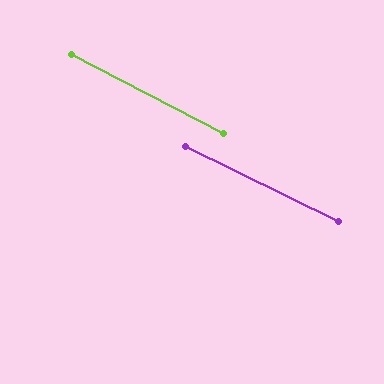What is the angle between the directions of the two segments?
Approximately 1 degree.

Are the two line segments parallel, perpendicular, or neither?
Parallel — their directions differ by only 1.1°.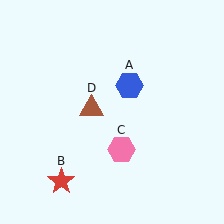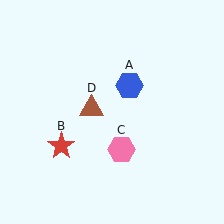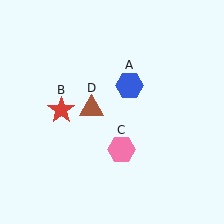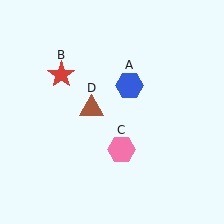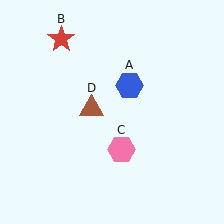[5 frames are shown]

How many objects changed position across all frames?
1 object changed position: red star (object B).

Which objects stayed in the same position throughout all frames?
Blue hexagon (object A) and pink hexagon (object C) and brown triangle (object D) remained stationary.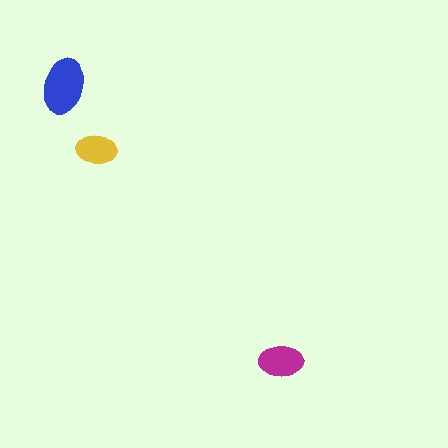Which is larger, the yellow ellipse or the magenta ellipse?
The magenta one.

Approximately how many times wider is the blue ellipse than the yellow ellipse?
About 1.5 times wider.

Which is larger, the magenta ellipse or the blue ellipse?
The blue one.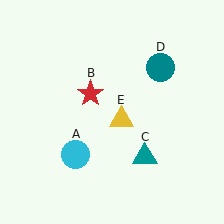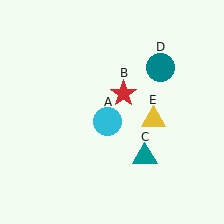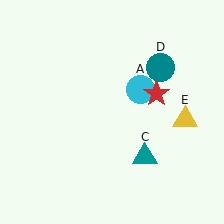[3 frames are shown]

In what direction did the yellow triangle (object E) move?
The yellow triangle (object E) moved right.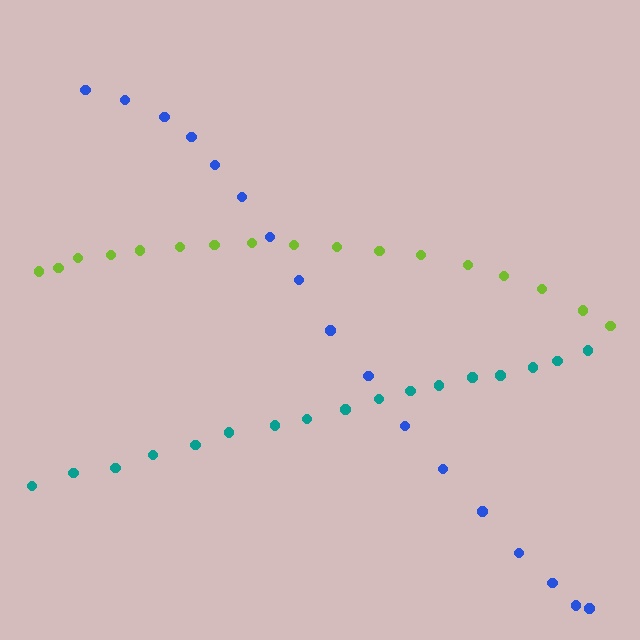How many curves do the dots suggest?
There are 3 distinct paths.